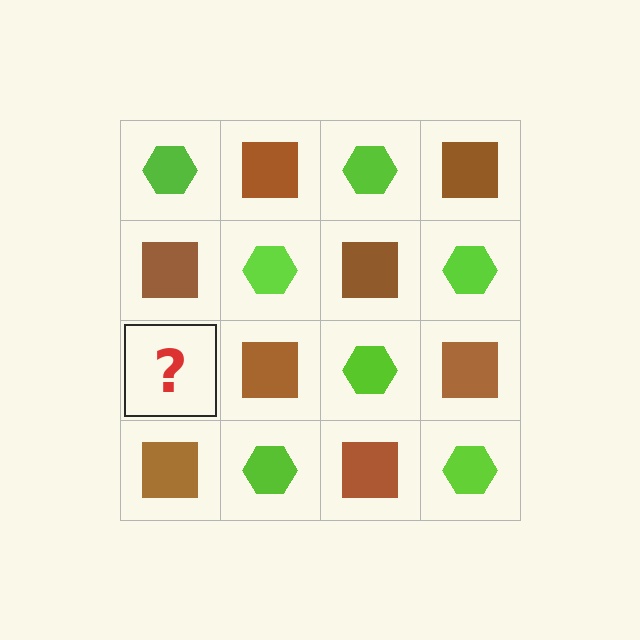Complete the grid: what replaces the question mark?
The question mark should be replaced with a lime hexagon.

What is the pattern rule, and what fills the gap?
The rule is that it alternates lime hexagon and brown square in a checkerboard pattern. The gap should be filled with a lime hexagon.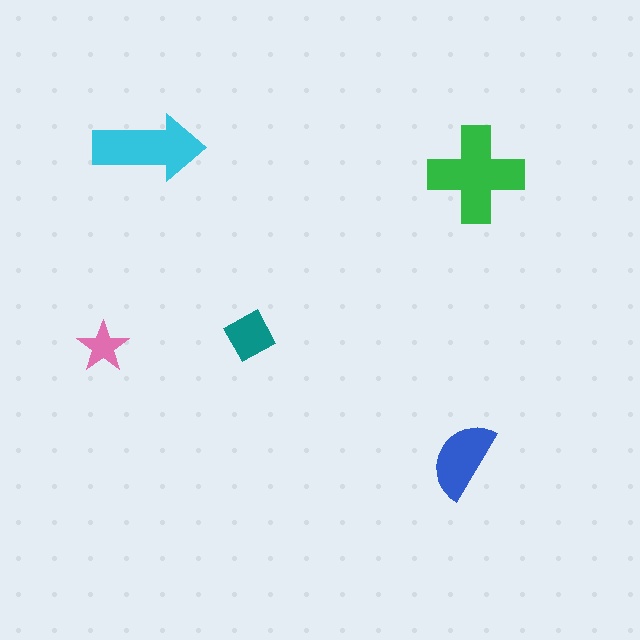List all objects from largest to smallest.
The green cross, the cyan arrow, the blue semicircle, the teal diamond, the pink star.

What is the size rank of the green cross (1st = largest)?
1st.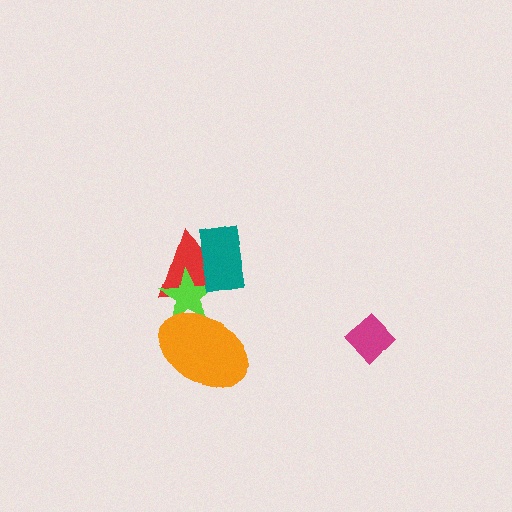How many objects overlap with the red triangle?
3 objects overlap with the red triangle.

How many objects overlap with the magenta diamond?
0 objects overlap with the magenta diamond.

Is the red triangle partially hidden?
Yes, it is partially covered by another shape.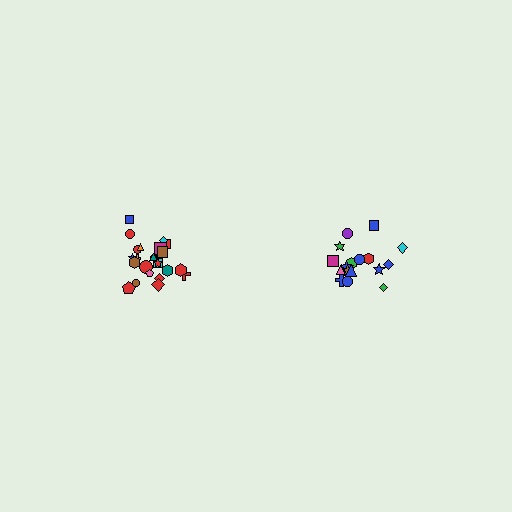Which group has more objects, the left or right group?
The left group.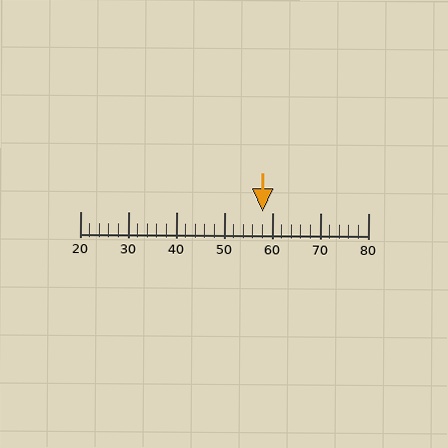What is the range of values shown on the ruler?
The ruler shows values from 20 to 80.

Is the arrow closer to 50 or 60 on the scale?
The arrow is closer to 60.